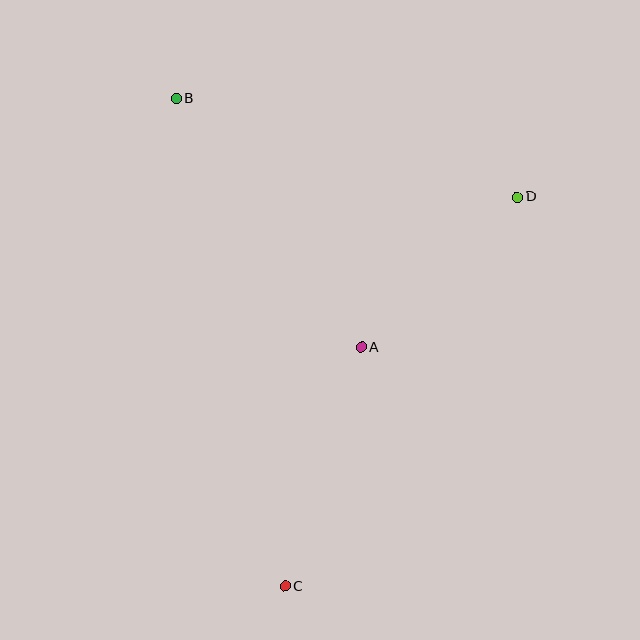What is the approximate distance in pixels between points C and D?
The distance between C and D is approximately 453 pixels.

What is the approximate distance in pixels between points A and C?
The distance between A and C is approximately 251 pixels.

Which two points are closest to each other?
Points A and D are closest to each other.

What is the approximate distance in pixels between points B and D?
The distance between B and D is approximately 355 pixels.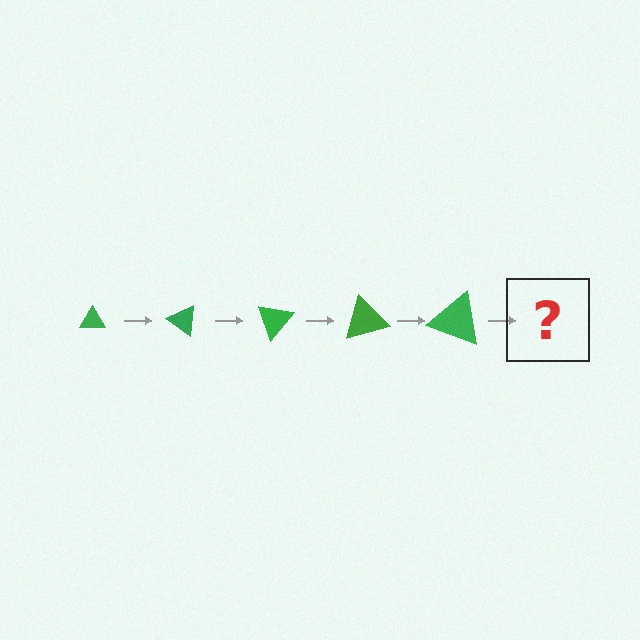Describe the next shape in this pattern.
It should be a triangle, larger than the previous one and rotated 175 degrees from the start.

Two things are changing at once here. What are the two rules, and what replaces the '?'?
The two rules are that the triangle grows larger each step and it rotates 35 degrees each step. The '?' should be a triangle, larger than the previous one and rotated 175 degrees from the start.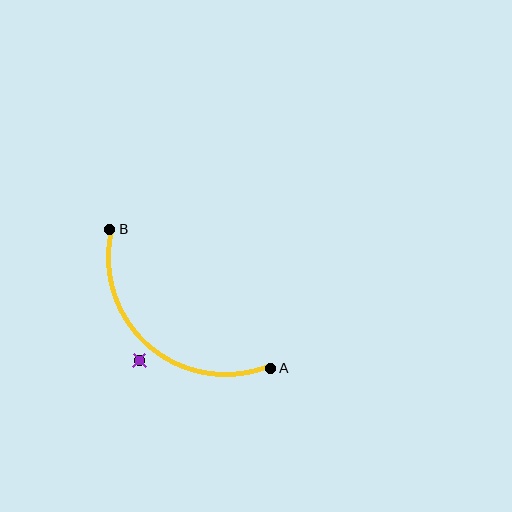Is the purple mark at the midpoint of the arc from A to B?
No — the purple mark does not lie on the arc at all. It sits slightly outside the curve.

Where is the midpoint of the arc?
The arc midpoint is the point on the curve farthest from the straight line joining A and B. It sits below and to the left of that line.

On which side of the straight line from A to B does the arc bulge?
The arc bulges below and to the left of the straight line connecting A and B.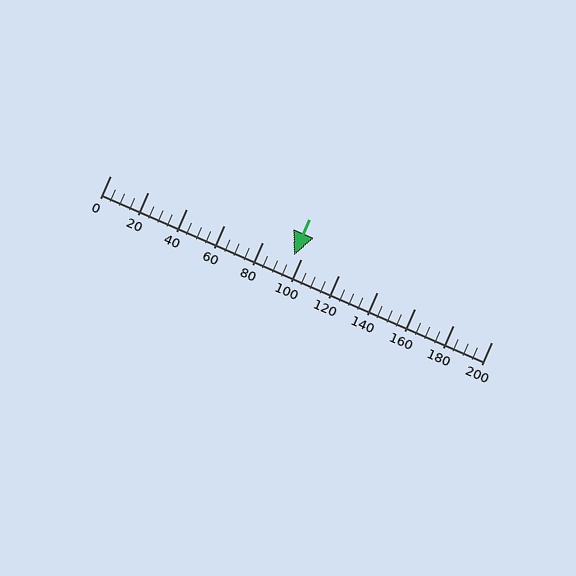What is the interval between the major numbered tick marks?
The major tick marks are spaced 20 units apart.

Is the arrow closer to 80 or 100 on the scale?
The arrow is closer to 100.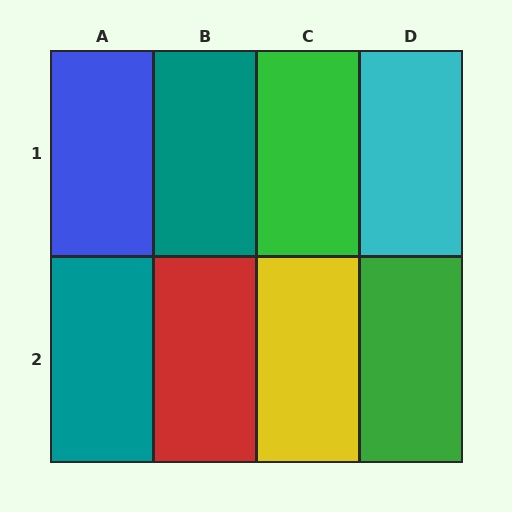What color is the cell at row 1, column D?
Cyan.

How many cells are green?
2 cells are green.